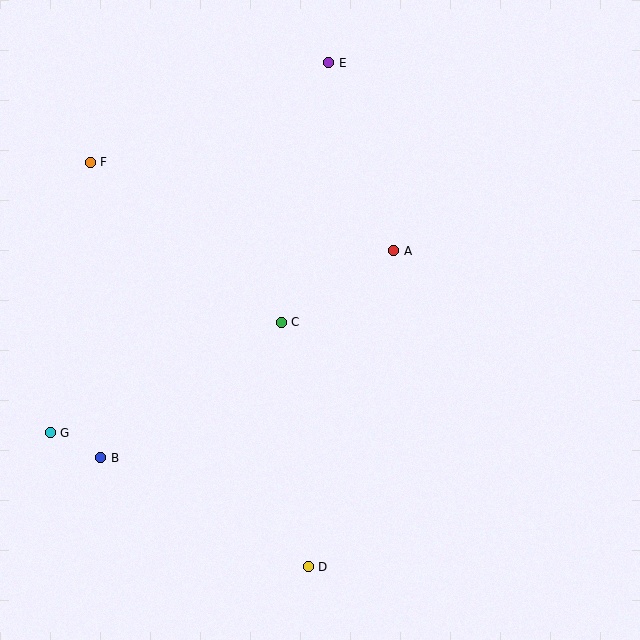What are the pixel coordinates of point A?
Point A is at (394, 251).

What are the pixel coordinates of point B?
Point B is at (101, 458).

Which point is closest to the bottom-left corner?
Point B is closest to the bottom-left corner.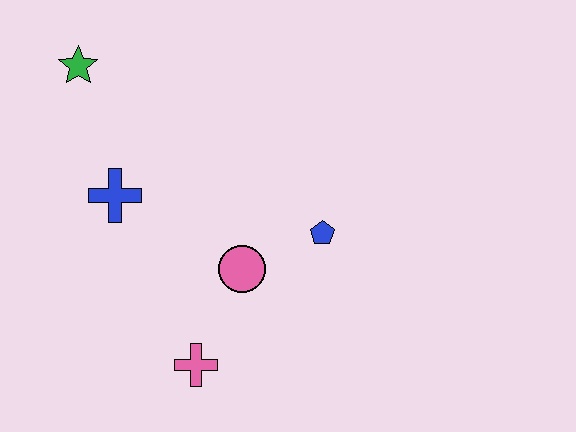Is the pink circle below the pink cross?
No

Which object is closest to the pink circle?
The blue pentagon is closest to the pink circle.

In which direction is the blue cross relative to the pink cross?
The blue cross is above the pink cross.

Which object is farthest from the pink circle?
The green star is farthest from the pink circle.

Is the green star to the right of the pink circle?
No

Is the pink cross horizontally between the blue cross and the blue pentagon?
Yes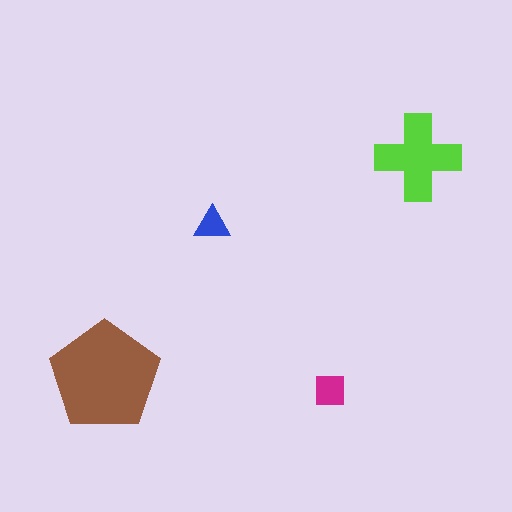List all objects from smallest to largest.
The blue triangle, the magenta square, the lime cross, the brown pentagon.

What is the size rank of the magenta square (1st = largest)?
3rd.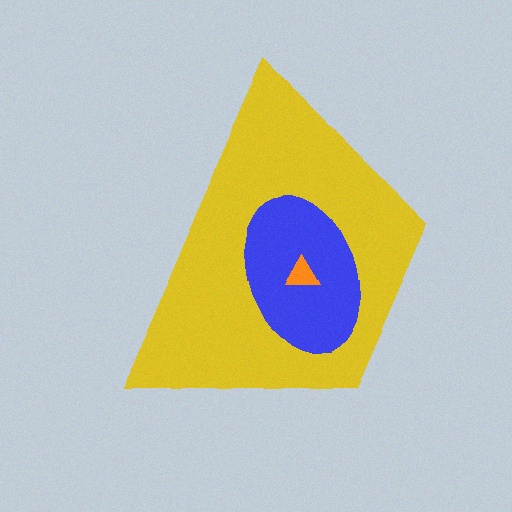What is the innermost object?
The orange triangle.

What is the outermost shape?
The yellow trapezoid.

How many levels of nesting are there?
3.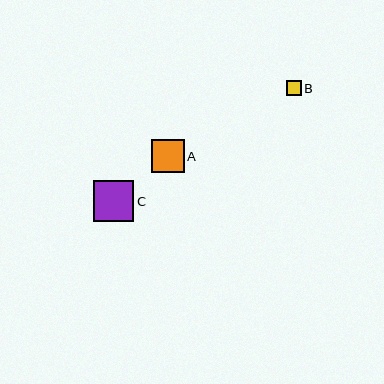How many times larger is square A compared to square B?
Square A is approximately 2.1 times the size of square B.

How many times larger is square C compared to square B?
Square C is approximately 2.6 times the size of square B.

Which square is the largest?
Square C is the largest with a size of approximately 40 pixels.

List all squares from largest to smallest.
From largest to smallest: C, A, B.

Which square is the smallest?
Square B is the smallest with a size of approximately 15 pixels.